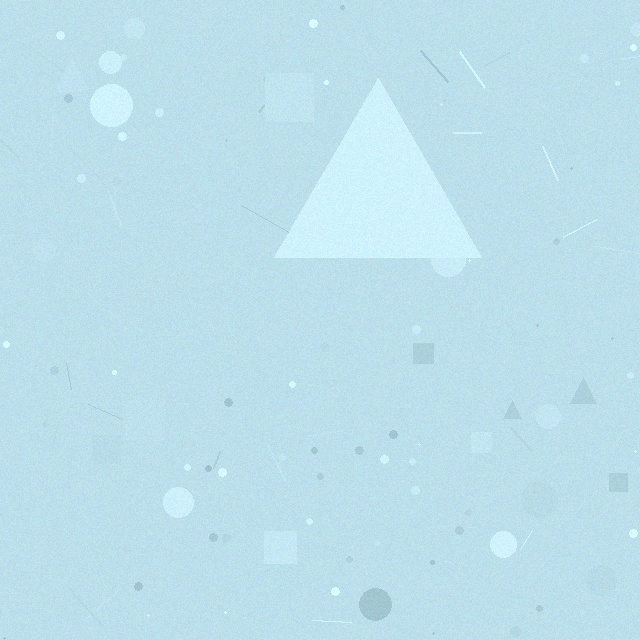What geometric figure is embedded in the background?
A triangle is embedded in the background.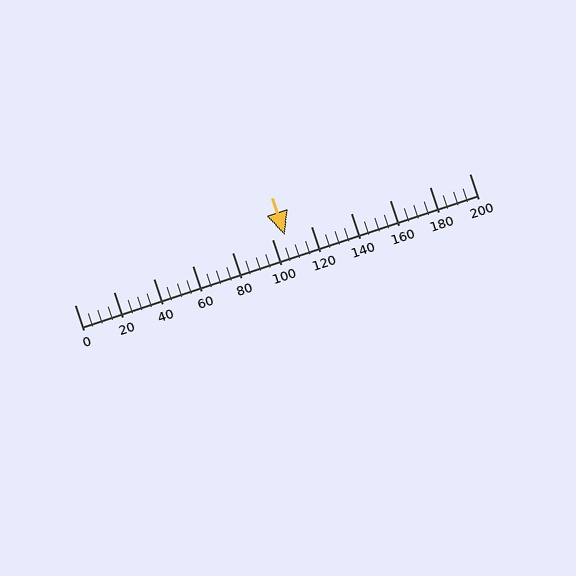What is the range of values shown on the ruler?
The ruler shows values from 0 to 200.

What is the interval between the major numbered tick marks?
The major tick marks are spaced 20 units apart.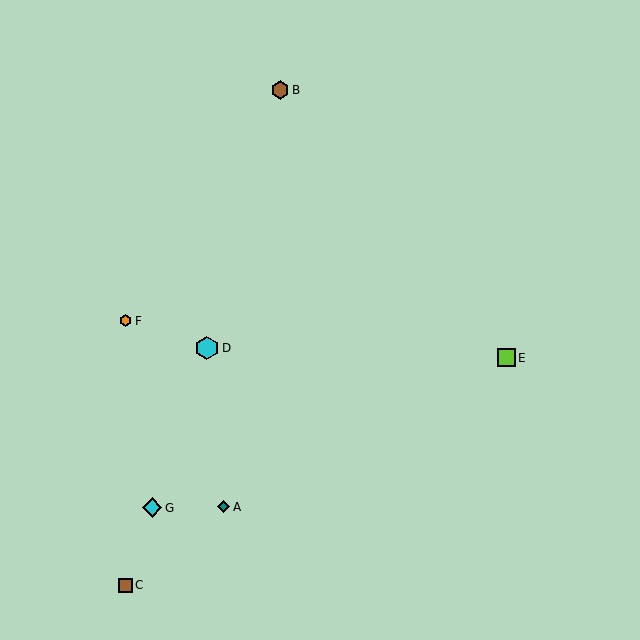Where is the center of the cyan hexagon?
The center of the cyan hexagon is at (207, 348).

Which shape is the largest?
The cyan hexagon (labeled D) is the largest.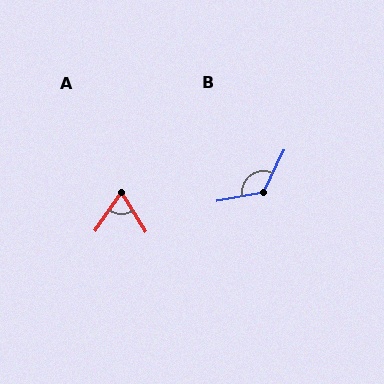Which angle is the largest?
B, at approximately 126 degrees.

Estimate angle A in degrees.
Approximately 66 degrees.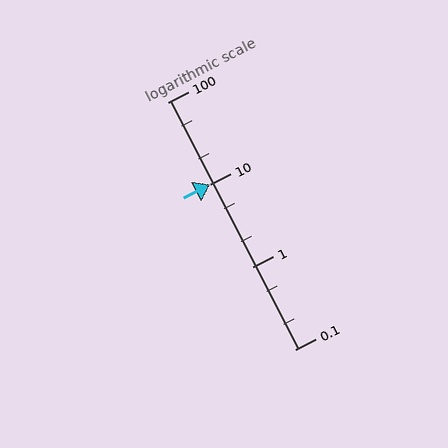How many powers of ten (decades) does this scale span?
The scale spans 3 decades, from 0.1 to 100.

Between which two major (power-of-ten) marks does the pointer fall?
The pointer is between 10 and 100.